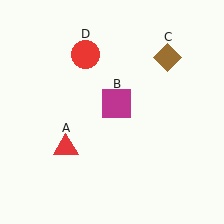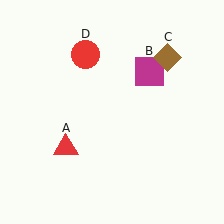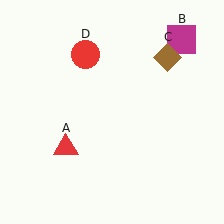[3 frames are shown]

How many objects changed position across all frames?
1 object changed position: magenta square (object B).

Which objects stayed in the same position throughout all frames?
Red triangle (object A) and brown diamond (object C) and red circle (object D) remained stationary.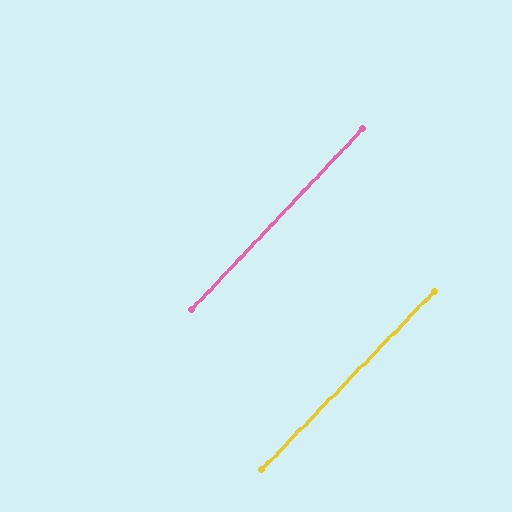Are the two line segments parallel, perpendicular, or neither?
Parallel — their directions differ by only 0.6°.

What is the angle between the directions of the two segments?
Approximately 1 degree.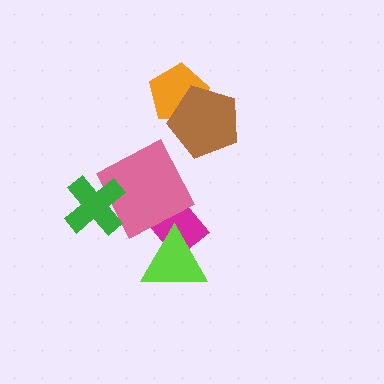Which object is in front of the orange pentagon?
The brown pentagon is in front of the orange pentagon.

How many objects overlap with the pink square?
2 objects overlap with the pink square.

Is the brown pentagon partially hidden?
No, no other shape covers it.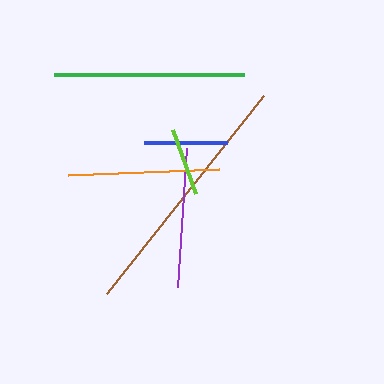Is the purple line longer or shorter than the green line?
The green line is longer than the purple line.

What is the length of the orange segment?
The orange segment is approximately 151 pixels long.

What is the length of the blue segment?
The blue segment is approximately 83 pixels long.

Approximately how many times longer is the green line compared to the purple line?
The green line is approximately 1.4 times the length of the purple line.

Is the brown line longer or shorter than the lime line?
The brown line is longer than the lime line.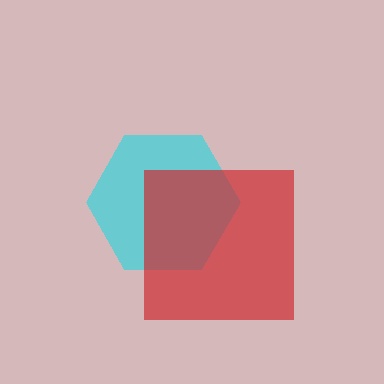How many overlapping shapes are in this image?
There are 2 overlapping shapes in the image.